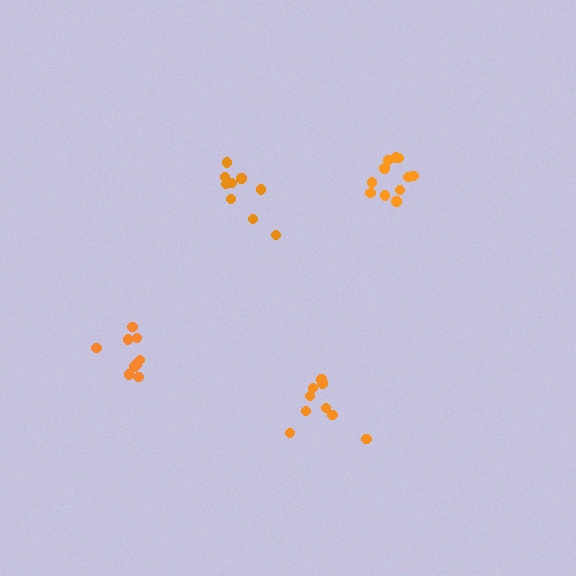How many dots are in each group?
Group 1: 9 dots, Group 2: 9 dots, Group 3: 9 dots, Group 4: 11 dots (38 total).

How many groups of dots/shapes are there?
There are 4 groups.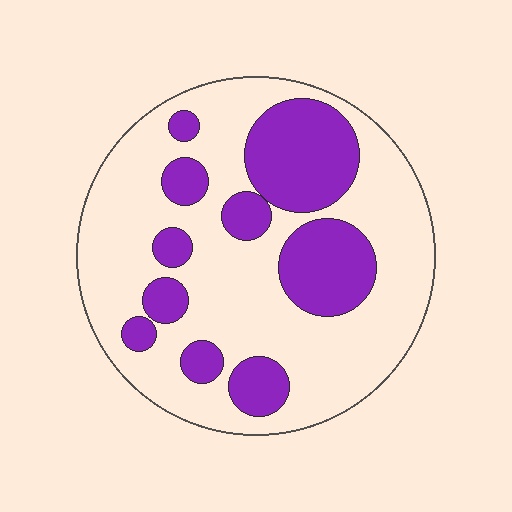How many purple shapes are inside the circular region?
10.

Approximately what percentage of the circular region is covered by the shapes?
Approximately 30%.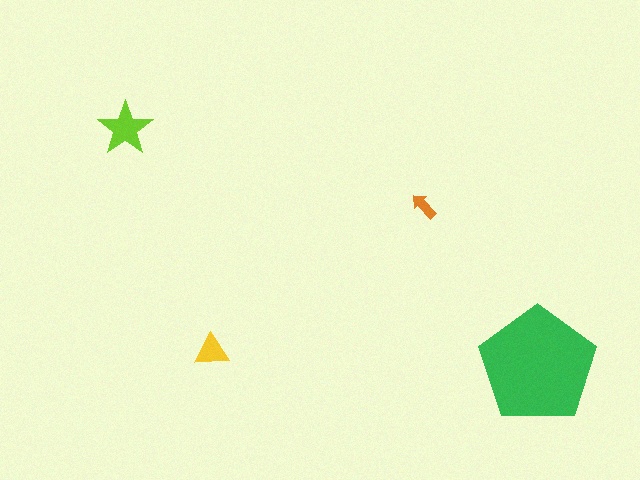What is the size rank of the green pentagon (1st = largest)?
1st.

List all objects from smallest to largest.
The orange arrow, the yellow triangle, the lime star, the green pentagon.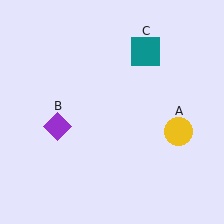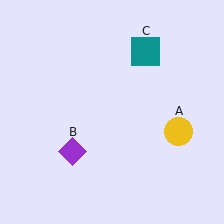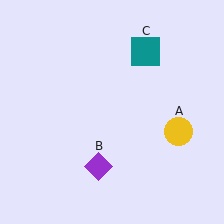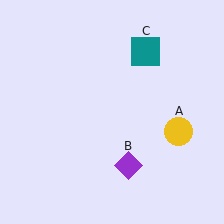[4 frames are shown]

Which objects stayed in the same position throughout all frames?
Yellow circle (object A) and teal square (object C) remained stationary.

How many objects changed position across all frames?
1 object changed position: purple diamond (object B).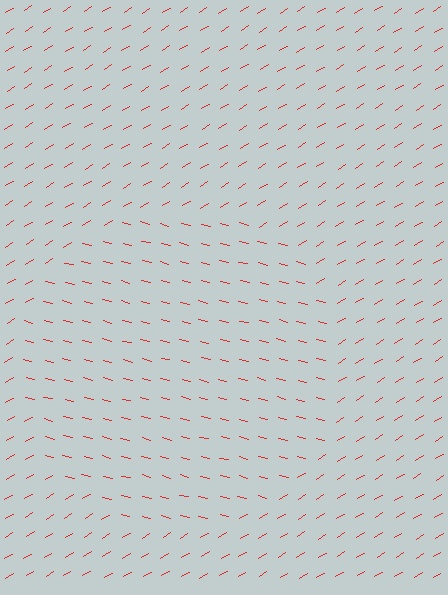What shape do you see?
I see a circle.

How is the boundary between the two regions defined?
The boundary is defined purely by a change in line orientation (approximately 45 degrees difference). All lines are the same color and thickness.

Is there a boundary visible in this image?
Yes, there is a texture boundary formed by a change in line orientation.